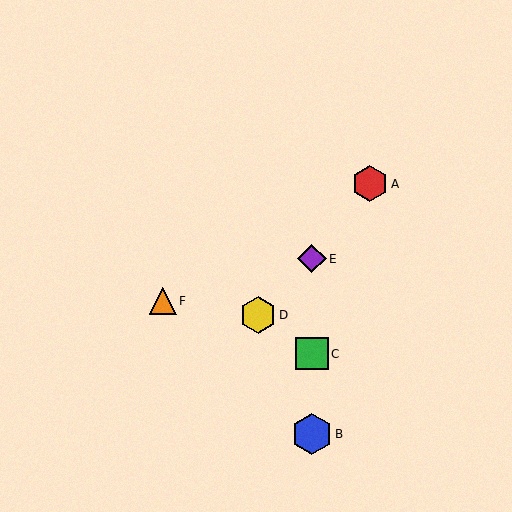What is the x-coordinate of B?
Object B is at x≈312.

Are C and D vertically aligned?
No, C is at x≈312 and D is at x≈258.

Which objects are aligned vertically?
Objects B, C, E are aligned vertically.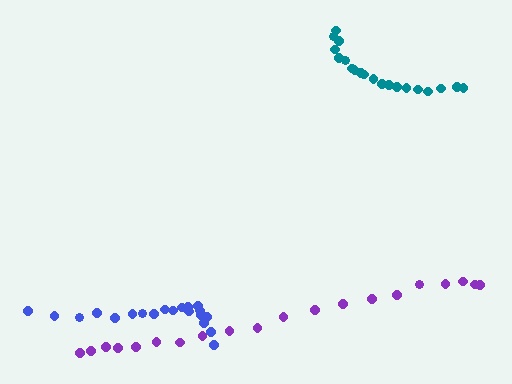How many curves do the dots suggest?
There are 3 distinct paths.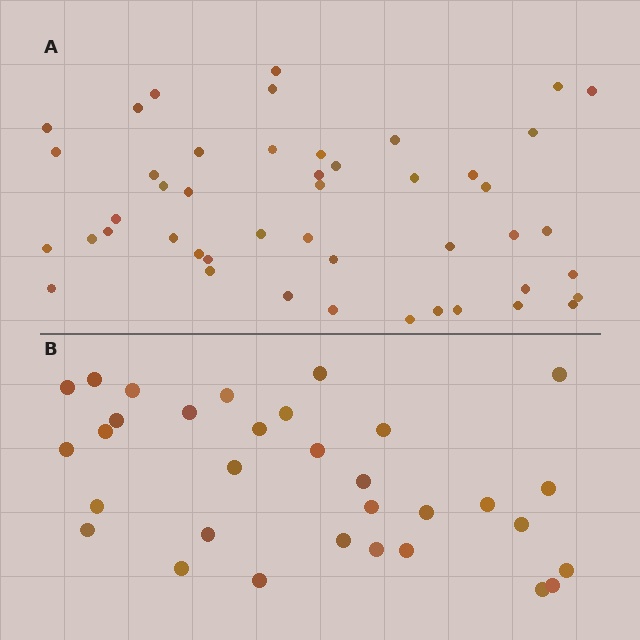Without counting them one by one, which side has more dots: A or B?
Region A (the top region) has more dots.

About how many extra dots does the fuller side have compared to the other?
Region A has approximately 15 more dots than region B.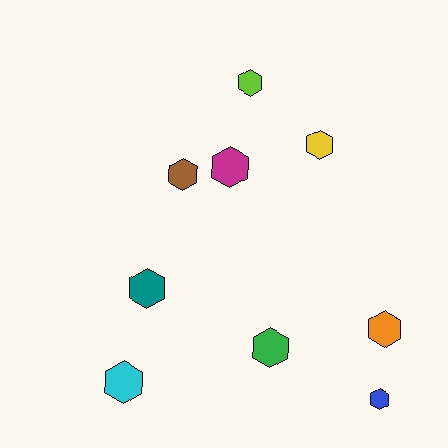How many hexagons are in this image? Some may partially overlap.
There are 9 hexagons.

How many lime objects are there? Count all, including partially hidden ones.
There is 1 lime object.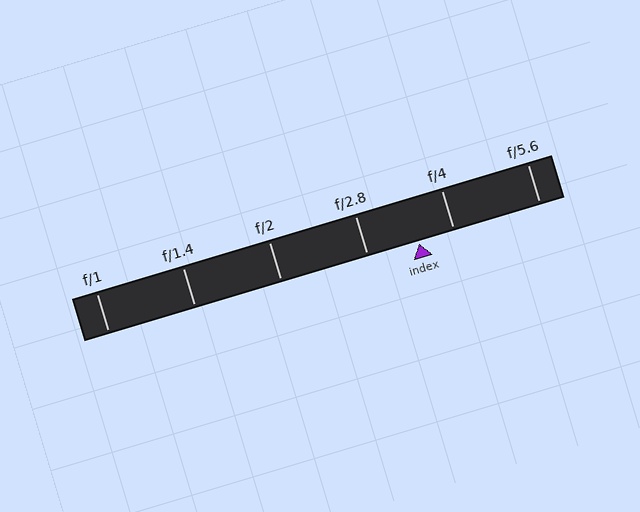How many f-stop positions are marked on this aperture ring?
There are 6 f-stop positions marked.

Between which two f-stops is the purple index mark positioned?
The index mark is between f/2.8 and f/4.